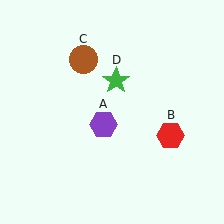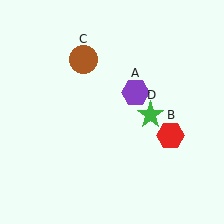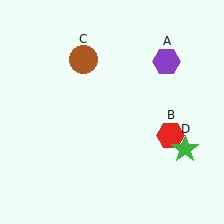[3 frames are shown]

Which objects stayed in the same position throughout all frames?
Red hexagon (object B) and brown circle (object C) remained stationary.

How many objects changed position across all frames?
2 objects changed position: purple hexagon (object A), green star (object D).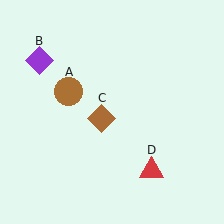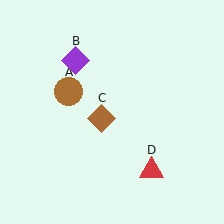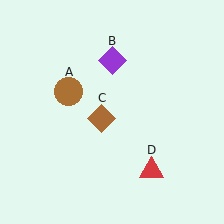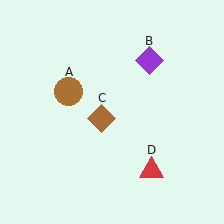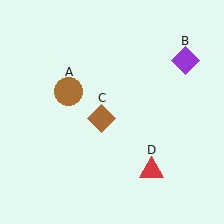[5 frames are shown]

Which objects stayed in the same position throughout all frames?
Brown circle (object A) and brown diamond (object C) and red triangle (object D) remained stationary.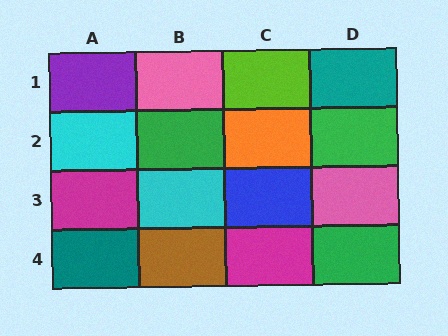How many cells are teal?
2 cells are teal.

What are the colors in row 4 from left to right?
Teal, brown, magenta, green.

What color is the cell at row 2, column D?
Green.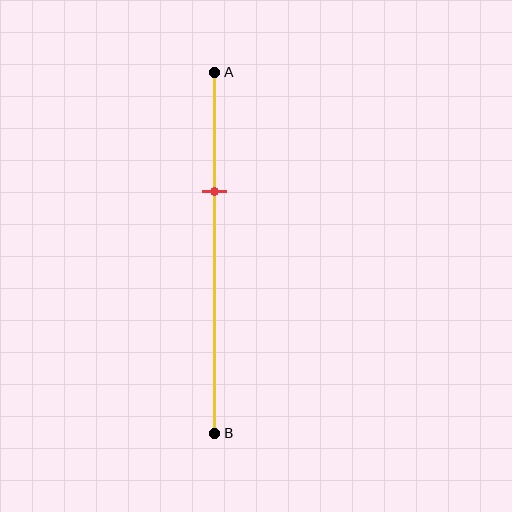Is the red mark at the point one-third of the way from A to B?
Yes, the mark is approximately at the one-third point.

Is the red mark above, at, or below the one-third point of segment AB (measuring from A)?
The red mark is approximately at the one-third point of segment AB.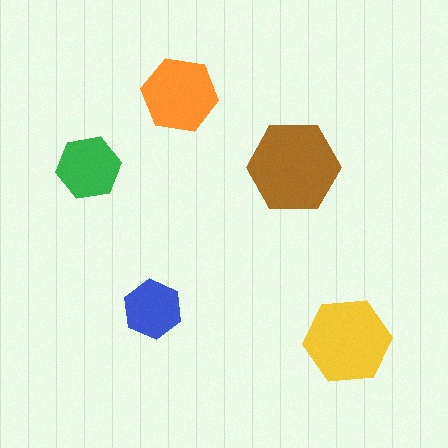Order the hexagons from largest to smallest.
the brown one, the yellow one, the orange one, the green one, the blue one.